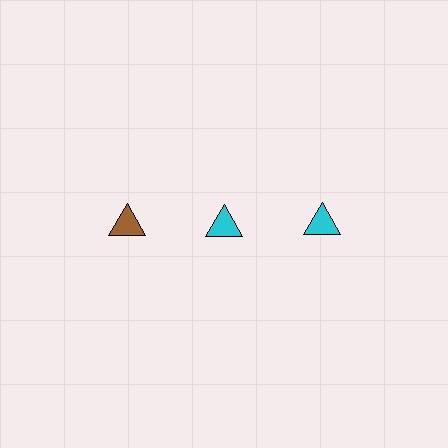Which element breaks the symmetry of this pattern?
The brown triangle in the top row, leftmost column breaks the symmetry. All other shapes are cyan triangles.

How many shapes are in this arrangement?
There are 3 shapes arranged in a grid pattern.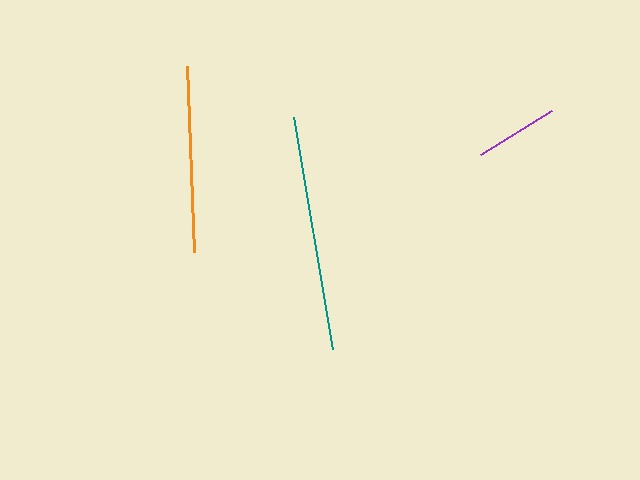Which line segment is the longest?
The teal line is the longest at approximately 235 pixels.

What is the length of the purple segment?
The purple segment is approximately 84 pixels long.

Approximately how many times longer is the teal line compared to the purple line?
The teal line is approximately 2.8 times the length of the purple line.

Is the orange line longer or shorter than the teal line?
The teal line is longer than the orange line.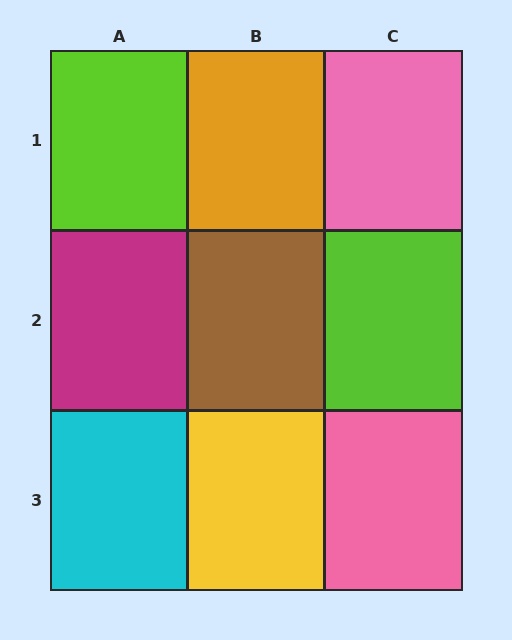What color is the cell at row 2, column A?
Magenta.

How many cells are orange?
1 cell is orange.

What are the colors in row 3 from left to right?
Cyan, yellow, pink.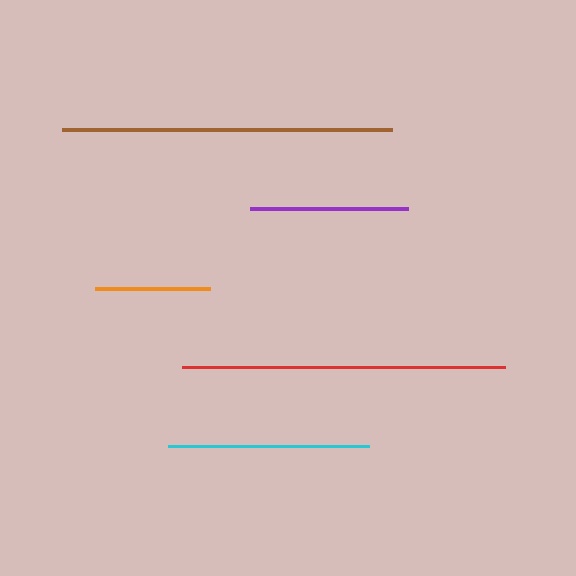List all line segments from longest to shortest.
From longest to shortest: brown, red, cyan, purple, orange.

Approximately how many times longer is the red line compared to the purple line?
The red line is approximately 2.0 times the length of the purple line.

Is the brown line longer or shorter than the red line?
The brown line is longer than the red line.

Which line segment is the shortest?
The orange line is the shortest at approximately 115 pixels.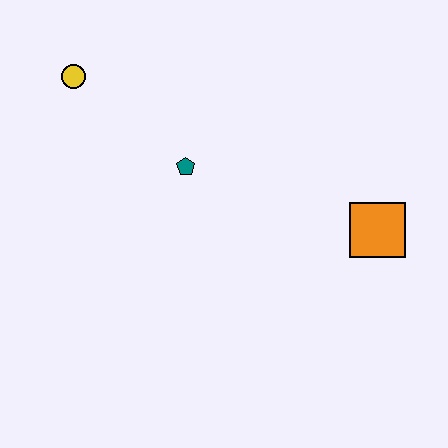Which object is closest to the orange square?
The teal pentagon is closest to the orange square.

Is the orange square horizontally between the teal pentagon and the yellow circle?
No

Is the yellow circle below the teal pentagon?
No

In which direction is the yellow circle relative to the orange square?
The yellow circle is to the left of the orange square.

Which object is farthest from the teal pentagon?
The orange square is farthest from the teal pentagon.